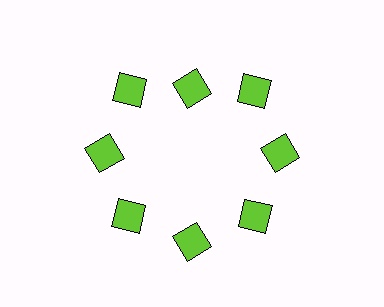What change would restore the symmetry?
The symmetry would be restored by moving it outward, back onto the ring so that all 8 squares sit at equal angles and equal distance from the center.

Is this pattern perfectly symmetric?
No. The 8 lime squares are arranged in a ring, but one element near the 12 o'clock position is pulled inward toward the center, breaking the 8-fold rotational symmetry.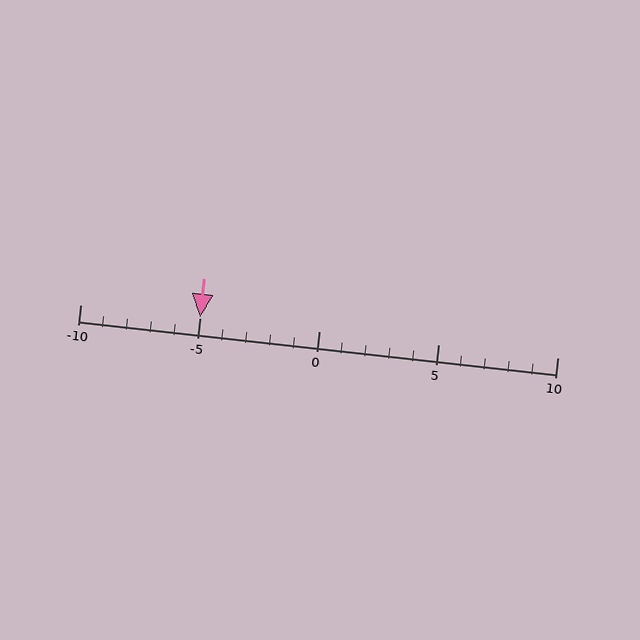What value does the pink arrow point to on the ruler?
The pink arrow points to approximately -5.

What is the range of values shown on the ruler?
The ruler shows values from -10 to 10.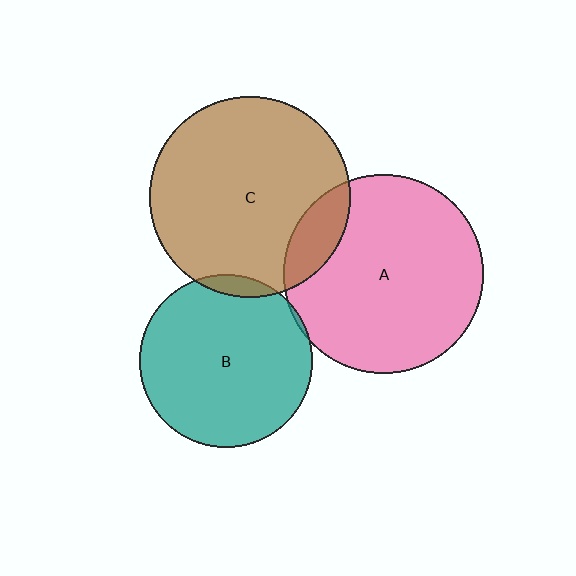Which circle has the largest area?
Circle C (brown).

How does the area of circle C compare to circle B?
Approximately 1.4 times.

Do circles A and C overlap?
Yes.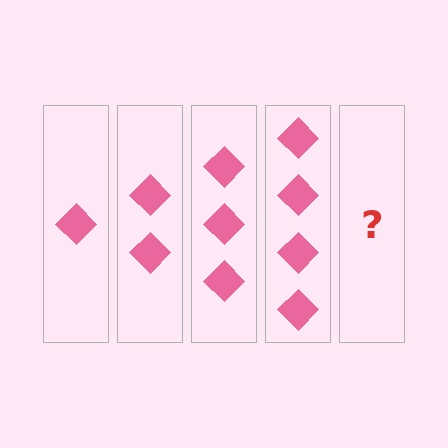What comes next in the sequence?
The next element should be 5 diamonds.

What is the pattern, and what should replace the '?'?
The pattern is that each step adds one more diamond. The '?' should be 5 diamonds.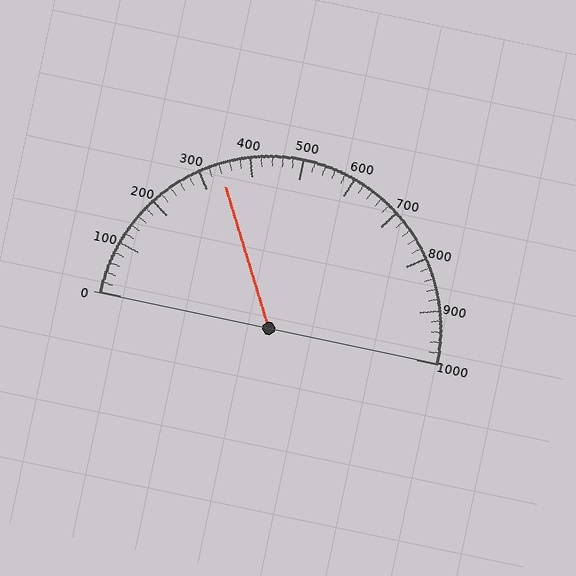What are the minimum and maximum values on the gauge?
The gauge ranges from 0 to 1000.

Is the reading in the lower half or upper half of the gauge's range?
The reading is in the lower half of the range (0 to 1000).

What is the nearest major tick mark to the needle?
The nearest major tick mark is 300.